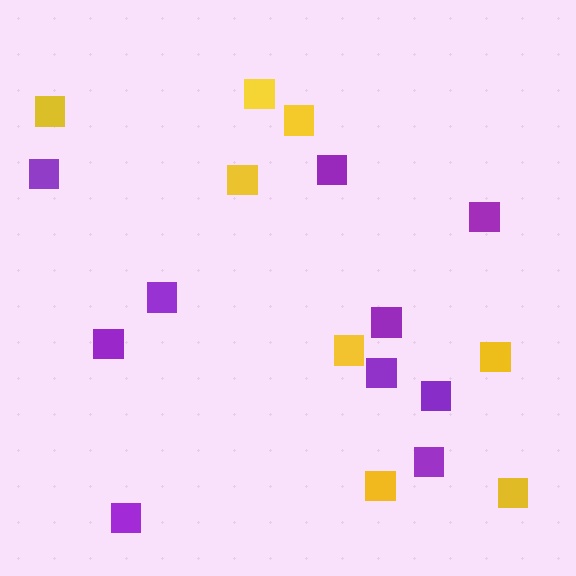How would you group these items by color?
There are 2 groups: one group of yellow squares (8) and one group of purple squares (10).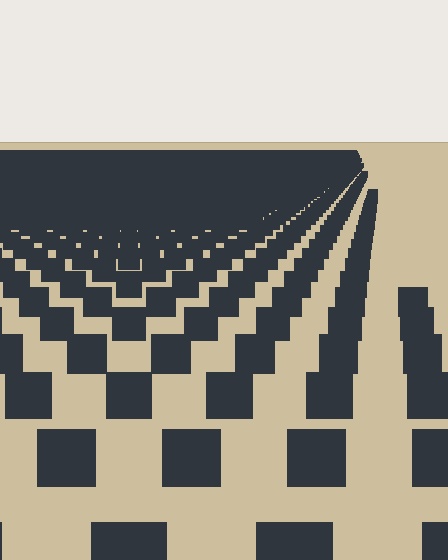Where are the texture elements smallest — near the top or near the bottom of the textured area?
Near the top.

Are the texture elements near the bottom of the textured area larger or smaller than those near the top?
Larger. Near the bottom, elements are closer to the viewer and appear at a bigger on-screen size.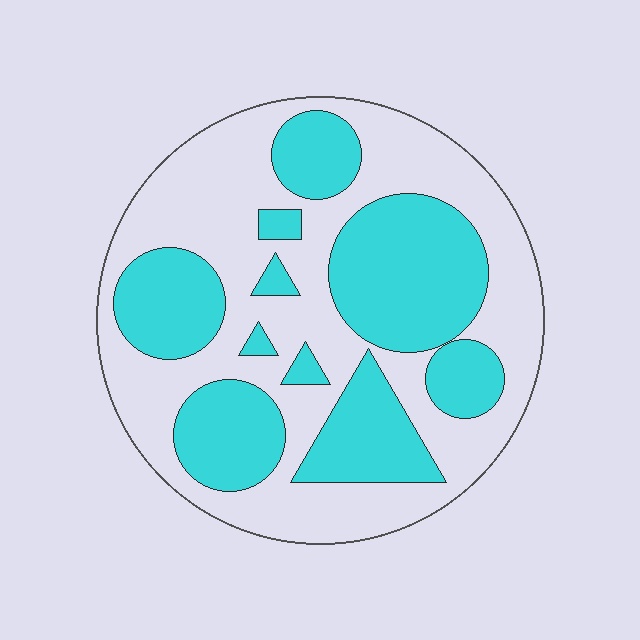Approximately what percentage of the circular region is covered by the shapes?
Approximately 40%.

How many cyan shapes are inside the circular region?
10.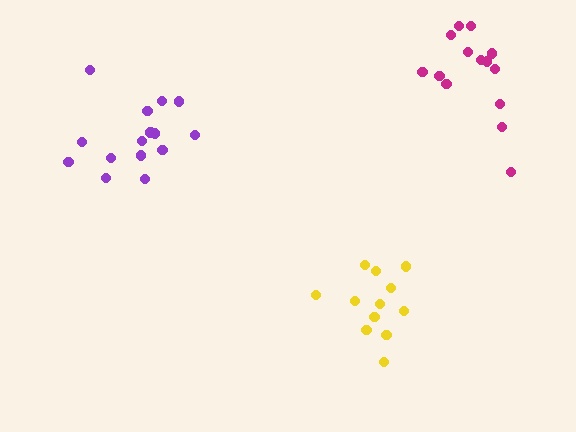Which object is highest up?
The magenta cluster is topmost.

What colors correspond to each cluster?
The clusters are colored: magenta, purple, yellow.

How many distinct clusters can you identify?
There are 3 distinct clusters.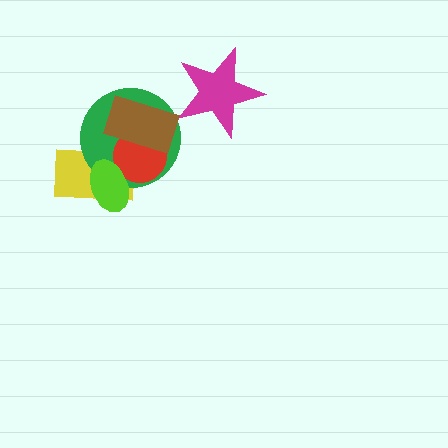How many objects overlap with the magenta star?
0 objects overlap with the magenta star.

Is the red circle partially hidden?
Yes, it is partially covered by another shape.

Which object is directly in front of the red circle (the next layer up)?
The brown rectangle is directly in front of the red circle.